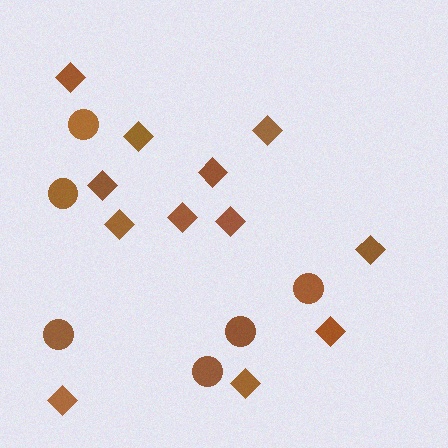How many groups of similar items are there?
There are 2 groups: one group of diamonds (12) and one group of circles (6).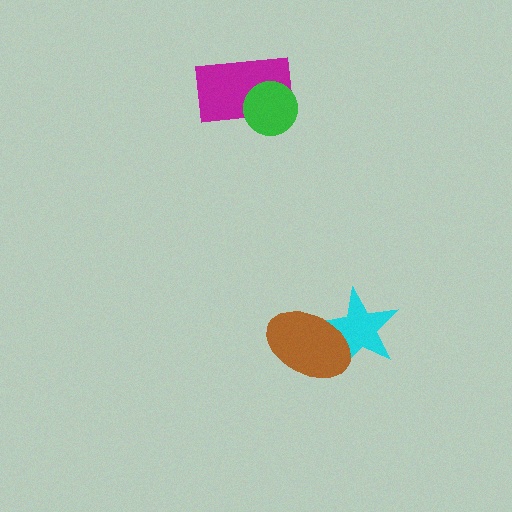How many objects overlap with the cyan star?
1 object overlaps with the cyan star.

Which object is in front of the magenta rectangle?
The green circle is in front of the magenta rectangle.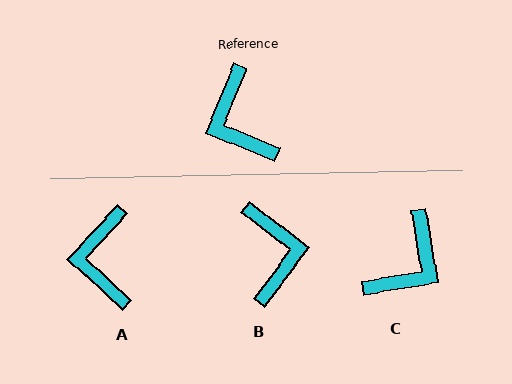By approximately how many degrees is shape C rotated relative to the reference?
Approximately 122 degrees counter-clockwise.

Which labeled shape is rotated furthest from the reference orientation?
B, about 165 degrees away.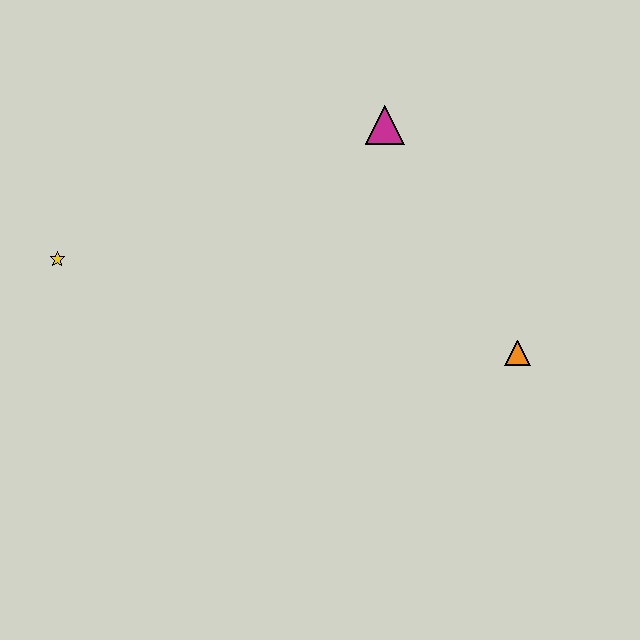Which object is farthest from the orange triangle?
The yellow star is farthest from the orange triangle.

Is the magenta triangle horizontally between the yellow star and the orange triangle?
Yes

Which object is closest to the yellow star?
The magenta triangle is closest to the yellow star.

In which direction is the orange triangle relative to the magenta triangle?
The orange triangle is below the magenta triangle.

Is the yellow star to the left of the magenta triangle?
Yes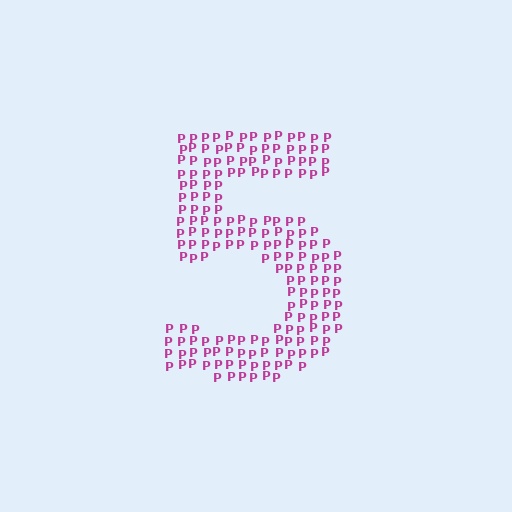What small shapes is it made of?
It is made of small letter P's.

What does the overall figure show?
The overall figure shows the digit 5.